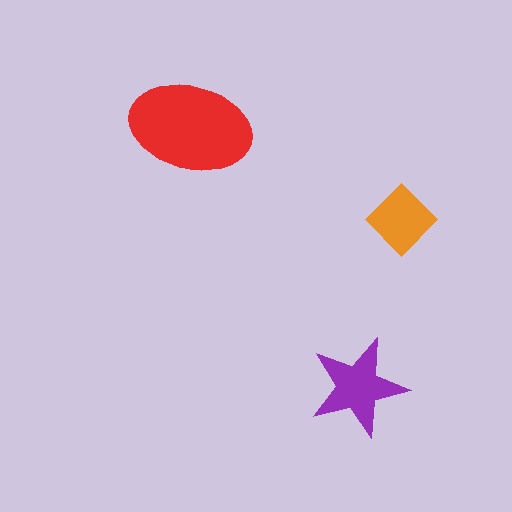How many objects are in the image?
There are 3 objects in the image.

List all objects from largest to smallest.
The red ellipse, the purple star, the orange diamond.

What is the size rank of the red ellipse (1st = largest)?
1st.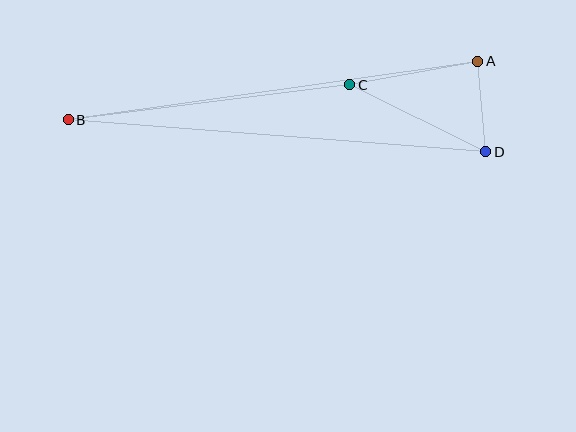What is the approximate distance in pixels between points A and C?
The distance between A and C is approximately 130 pixels.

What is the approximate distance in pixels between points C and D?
The distance between C and D is approximately 152 pixels.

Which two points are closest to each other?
Points A and D are closest to each other.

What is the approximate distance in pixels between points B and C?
The distance between B and C is approximately 284 pixels.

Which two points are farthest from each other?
Points B and D are farthest from each other.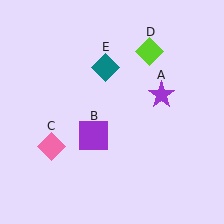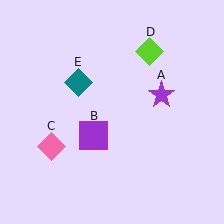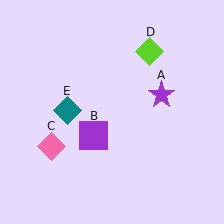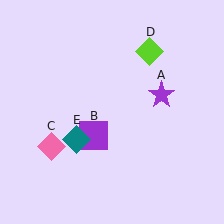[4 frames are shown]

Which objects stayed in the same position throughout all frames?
Purple star (object A) and purple square (object B) and pink diamond (object C) and lime diamond (object D) remained stationary.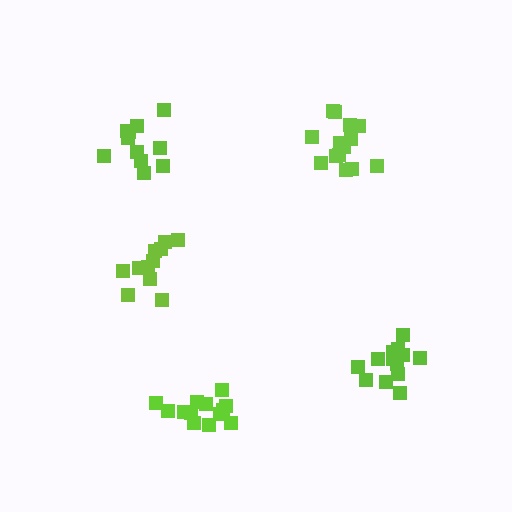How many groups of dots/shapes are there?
There are 5 groups.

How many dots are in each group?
Group 1: 13 dots, Group 2: 13 dots, Group 3: 11 dots, Group 4: 11 dots, Group 5: 15 dots (63 total).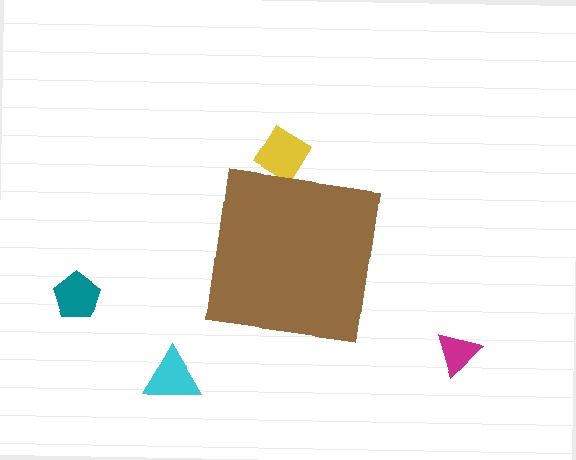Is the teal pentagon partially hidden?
No, the teal pentagon is fully visible.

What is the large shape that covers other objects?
A brown square.